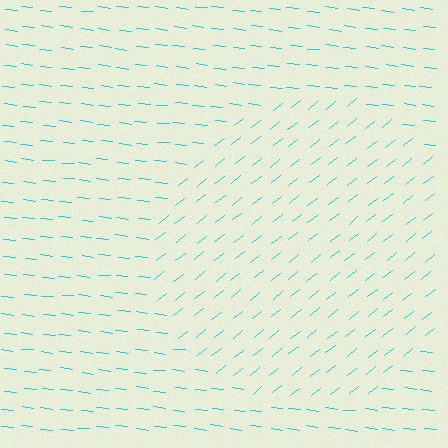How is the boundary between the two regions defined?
The boundary is defined purely by a change in line orientation (approximately 45 degrees difference). All lines are the same color and thickness.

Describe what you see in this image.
The image is filled with small cyan line segments. A circle region in the image has lines oriented differently from the surrounding lines, creating a visible texture boundary.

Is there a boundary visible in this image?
Yes, there is a texture boundary formed by a change in line orientation.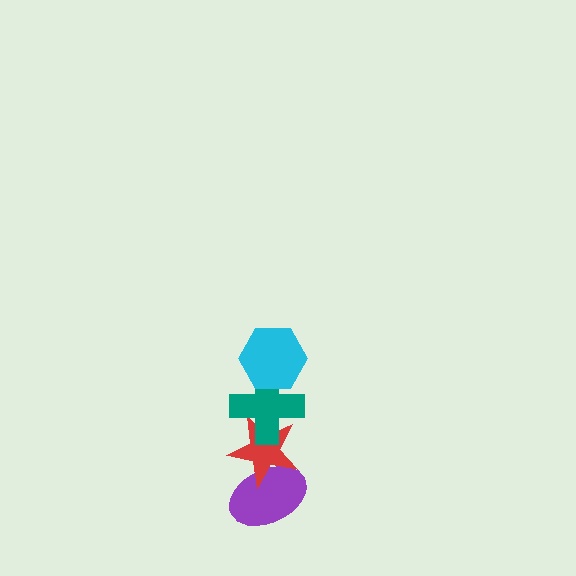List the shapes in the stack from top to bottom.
From top to bottom: the cyan hexagon, the teal cross, the red star, the purple ellipse.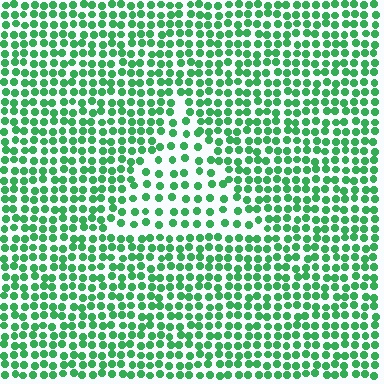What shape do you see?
I see a triangle.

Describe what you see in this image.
The image contains small green elements arranged at two different densities. A triangle-shaped region is visible where the elements are less densely packed than the surrounding area.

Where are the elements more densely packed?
The elements are more densely packed outside the triangle boundary.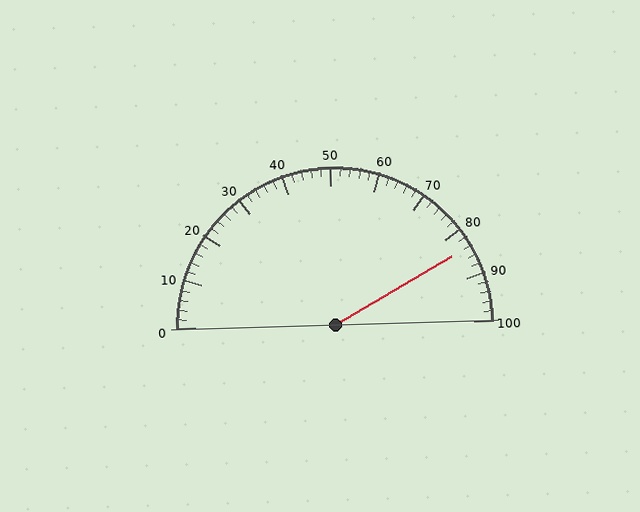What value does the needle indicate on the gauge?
The needle indicates approximately 84.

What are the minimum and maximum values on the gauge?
The gauge ranges from 0 to 100.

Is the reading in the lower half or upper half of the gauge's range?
The reading is in the upper half of the range (0 to 100).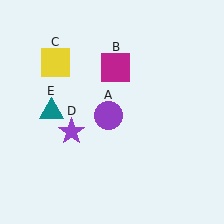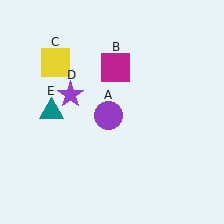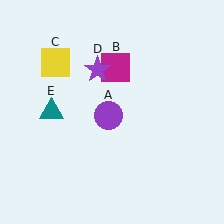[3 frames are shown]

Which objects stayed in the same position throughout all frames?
Purple circle (object A) and magenta square (object B) and yellow square (object C) and teal triangle (object E) remained stationary.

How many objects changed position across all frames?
1 object changed position: purple star (object D).